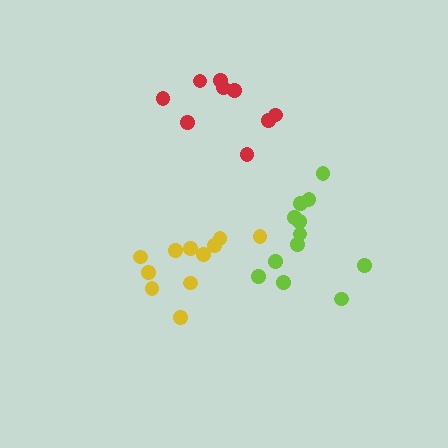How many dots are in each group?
Group 1: 12 dots, Group 2: 9 dots, Group 3: 11 dots (32 total).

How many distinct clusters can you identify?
There are 3 distinct clusters.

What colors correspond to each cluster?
The clusters are colored: lime, red, yellow.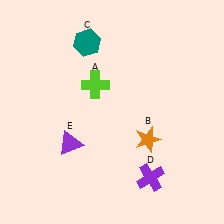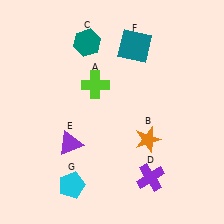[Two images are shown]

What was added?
A teal square (F), a cyan pentagon (G) were added in Image 2.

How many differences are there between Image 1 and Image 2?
There are 2 differences between the two images.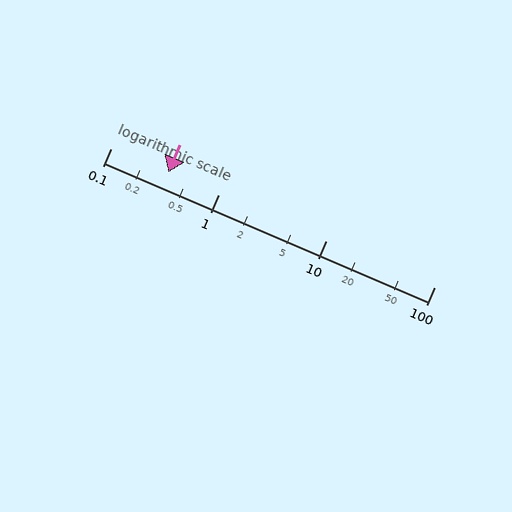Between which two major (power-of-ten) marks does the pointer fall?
The pointer is between 0.1 and 1.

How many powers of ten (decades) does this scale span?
The scale spans 3 decades, from 0.1 to 100.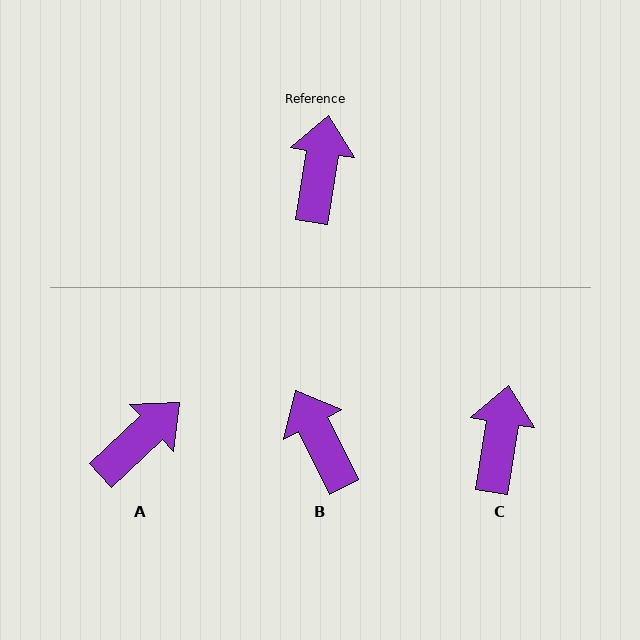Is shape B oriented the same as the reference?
No, it is off by about 36 degrees.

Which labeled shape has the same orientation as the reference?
C.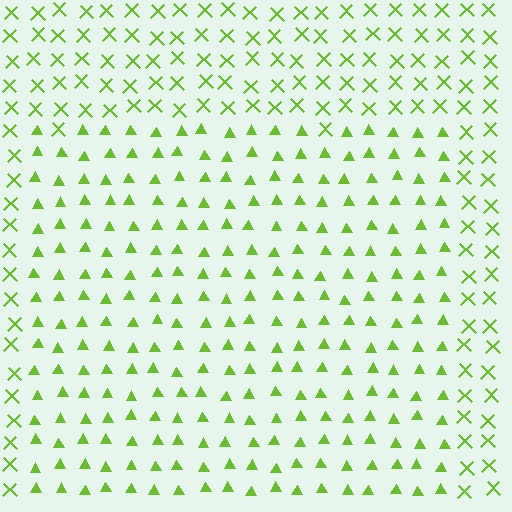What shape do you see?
I see a rectangle.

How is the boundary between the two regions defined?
The boundary is defined by a change in element shape: triangles inside vs. X marks outside. All elements share the same color and spacing.